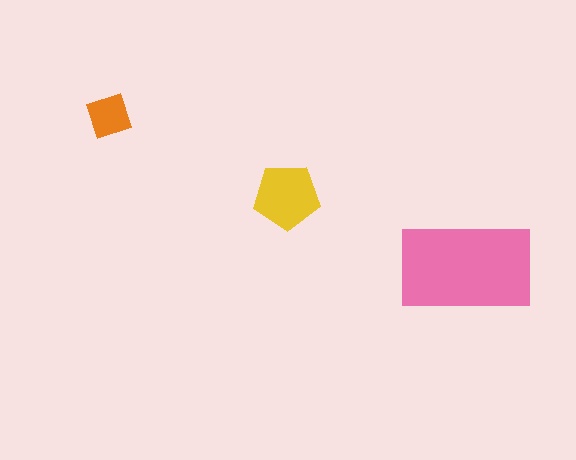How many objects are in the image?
There are 3 objects in the image.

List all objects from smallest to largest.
The orange diamond, the yellow pentagon, the pink rectangle.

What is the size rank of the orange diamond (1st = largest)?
3rd.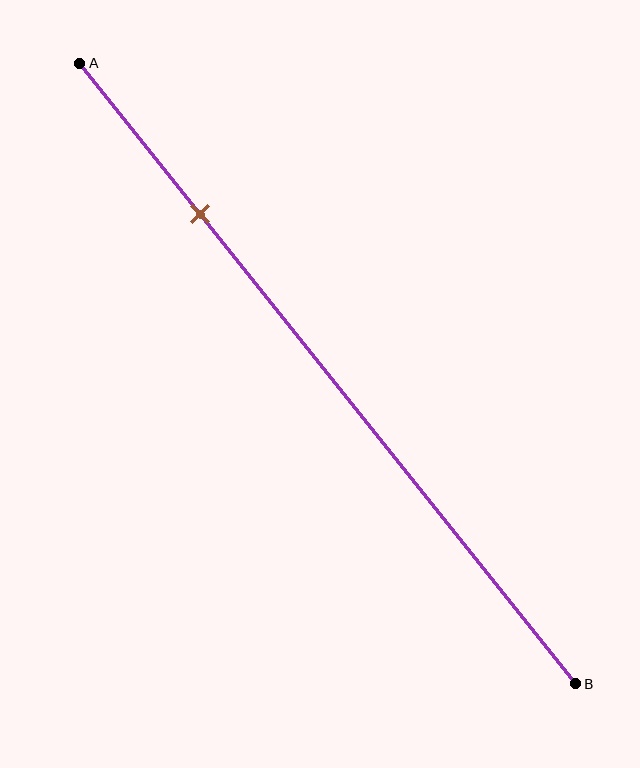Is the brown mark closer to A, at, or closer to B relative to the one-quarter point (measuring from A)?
The brown mark is approximately at the one-quarter point of segment AB.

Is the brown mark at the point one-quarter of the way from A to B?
Yes, the mark is approximately at the one-quarter point.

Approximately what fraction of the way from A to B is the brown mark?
The brown mark is approximately 25% of the way from A to B.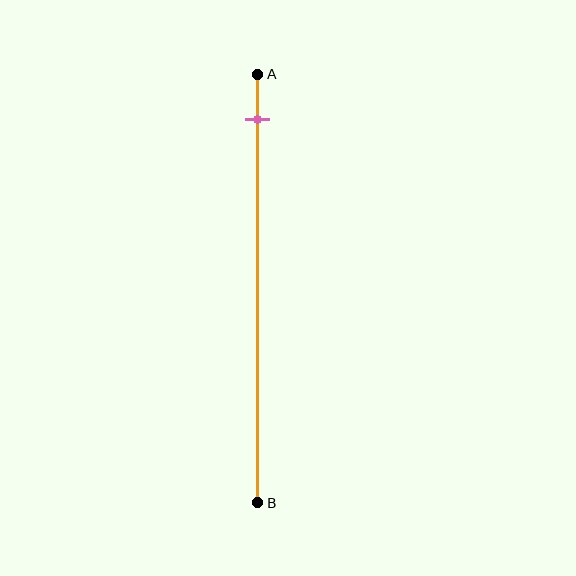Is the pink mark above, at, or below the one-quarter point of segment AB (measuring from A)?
The pink mark is above the one-quarter point of segment AB.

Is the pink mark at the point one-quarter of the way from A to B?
No, the mark is at about 10% from A, not at the 25% one-quarter point.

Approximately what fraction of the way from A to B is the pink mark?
The pink mark is approximately 10% of the way from A to B.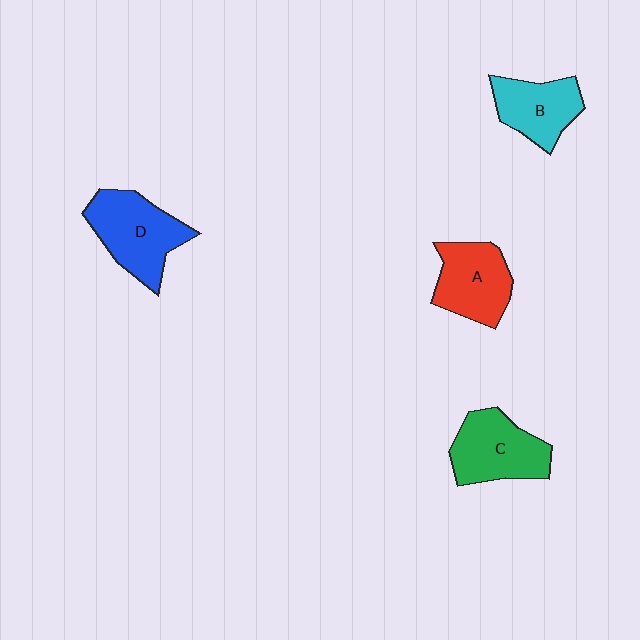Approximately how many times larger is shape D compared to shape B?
Approximately 1.3 times.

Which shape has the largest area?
Shape D (blue).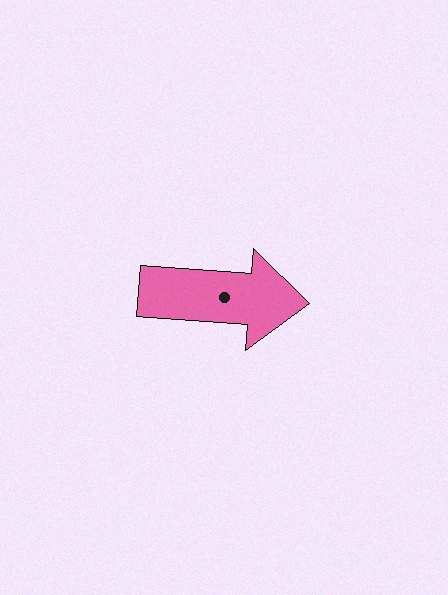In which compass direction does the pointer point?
East.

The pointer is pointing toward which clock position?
Roughly 3 o'clock.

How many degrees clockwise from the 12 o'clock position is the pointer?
Approximately 94 degrees.